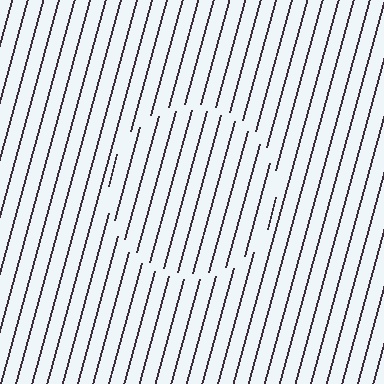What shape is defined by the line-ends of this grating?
An illusory circle. The interior of the shape contains the same grating, shifted by half a period — the contour is defined by the phase discontinuity where line-ends from the inner and outer gratings abut.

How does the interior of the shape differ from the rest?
The interior of the shape contains the same grating, shifted by half a period — the contour is defined by the phase discontinuity where line-ends from the inner and outer gratings abut.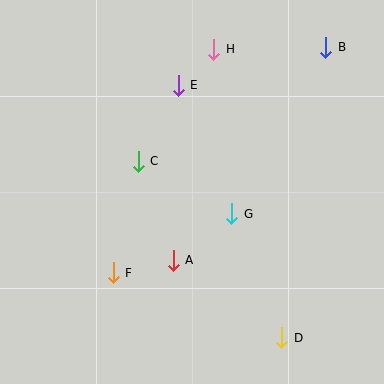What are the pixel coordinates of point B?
Point B is at (326, 47).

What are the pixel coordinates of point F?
Point F is at (113, 273).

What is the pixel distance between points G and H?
The distance between G and H is 165 pixels.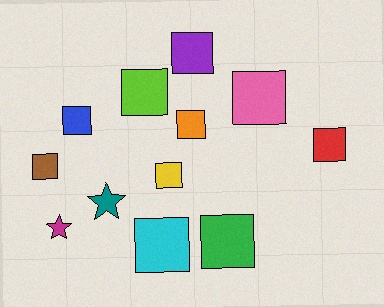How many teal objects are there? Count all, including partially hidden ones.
There is 1 teal object.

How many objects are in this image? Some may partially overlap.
There are 12 objects.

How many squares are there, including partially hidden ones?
There are 10 squares.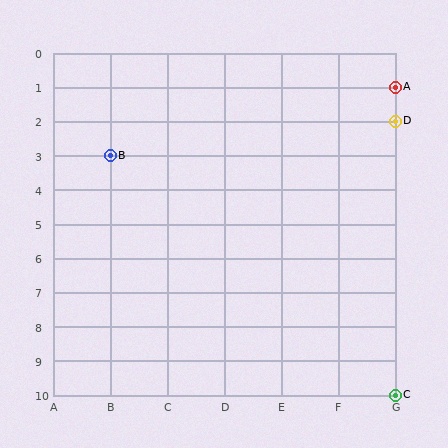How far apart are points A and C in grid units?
Points A and C are 9 rows apart.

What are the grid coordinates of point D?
Point D is at grid coordinates (G, 2).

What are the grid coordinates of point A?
Point A is at grid coordinates (G, 1).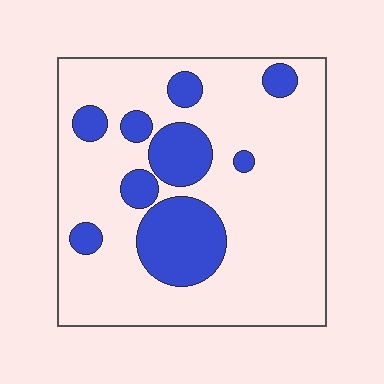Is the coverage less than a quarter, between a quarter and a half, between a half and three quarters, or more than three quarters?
Less than a quarter.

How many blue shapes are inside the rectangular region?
9.